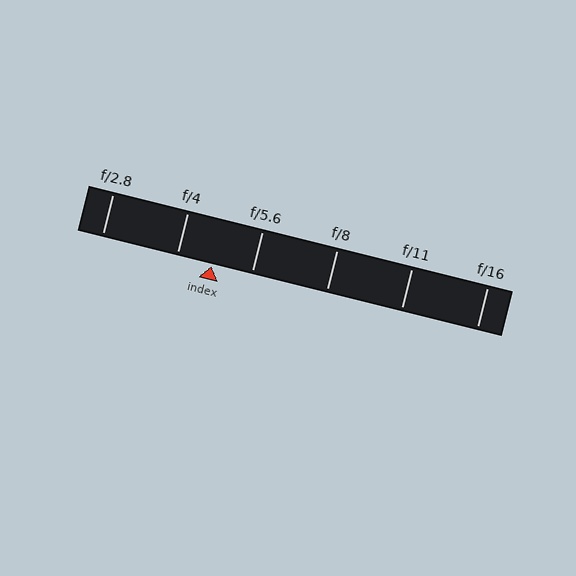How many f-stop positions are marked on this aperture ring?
There are 6 f-stop positions marked.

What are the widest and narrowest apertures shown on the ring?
The widest aperture shown is f/2.8 and the narrowest is f/16.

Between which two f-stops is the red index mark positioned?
The index mark is between f/4 and f/5.6.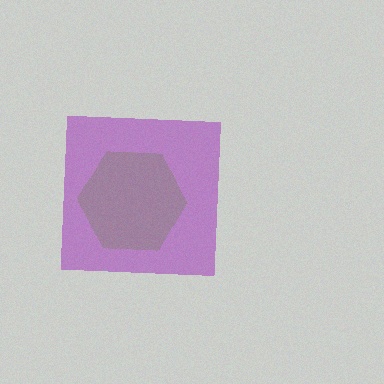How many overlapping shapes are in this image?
There are 2 overlapping shapes in the image.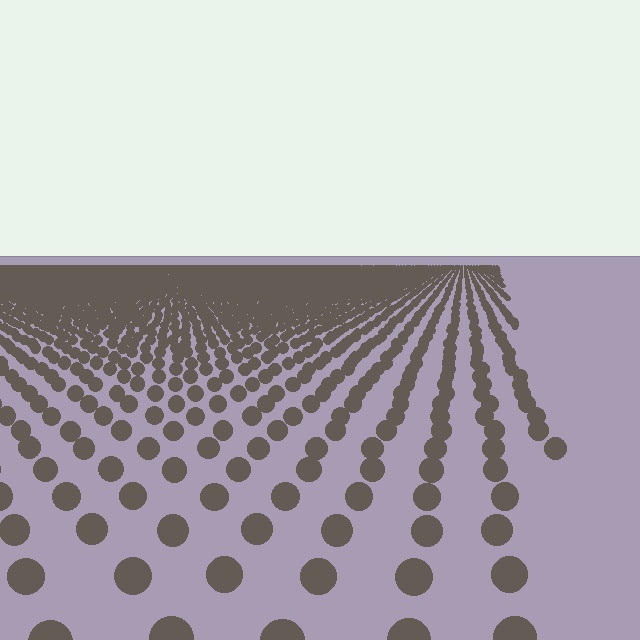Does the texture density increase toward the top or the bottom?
Density increases toward the top.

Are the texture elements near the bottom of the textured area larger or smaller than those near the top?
Larger. Near the bottom, elements are closer to the viewer and appear at a bigger on-screen size.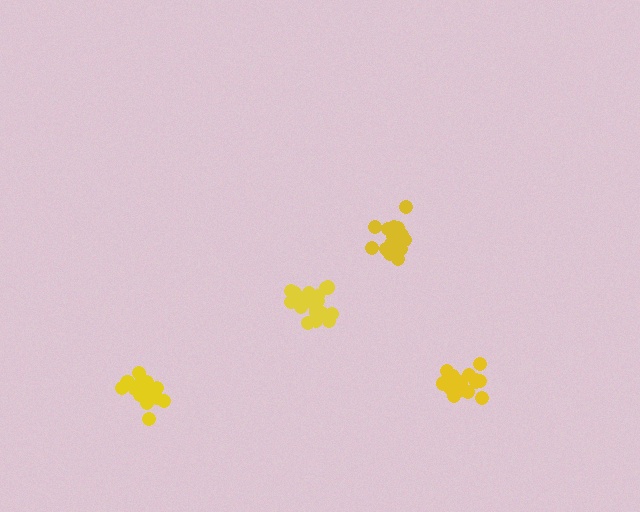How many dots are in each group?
Group 1: 16 dots, Group 2: 20 dots, Group 3: 18 dots, Group 4: 17 dots (71 total).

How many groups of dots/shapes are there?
There are 4 groups.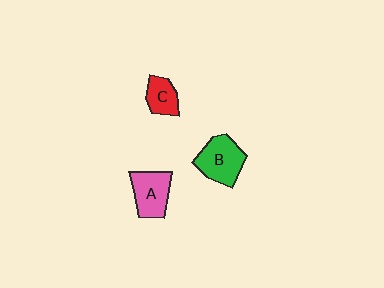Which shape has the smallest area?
Shape C (red).